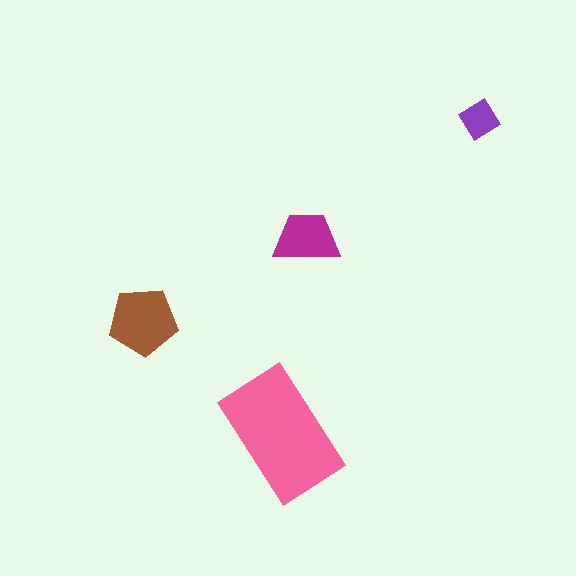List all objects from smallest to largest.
The purple diamond, the magenta trapezoid, the brown pentagon, the pink rectangle.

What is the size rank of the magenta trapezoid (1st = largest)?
3rd.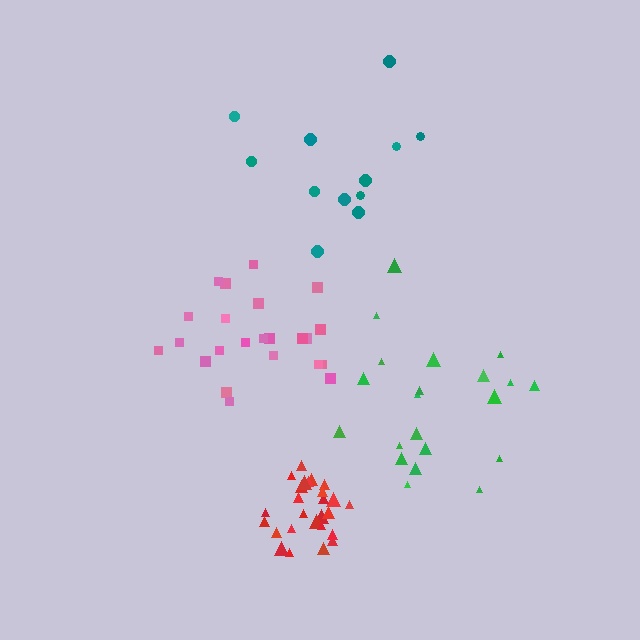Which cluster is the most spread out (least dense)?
Teal.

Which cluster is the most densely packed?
Red.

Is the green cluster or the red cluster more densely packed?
Red.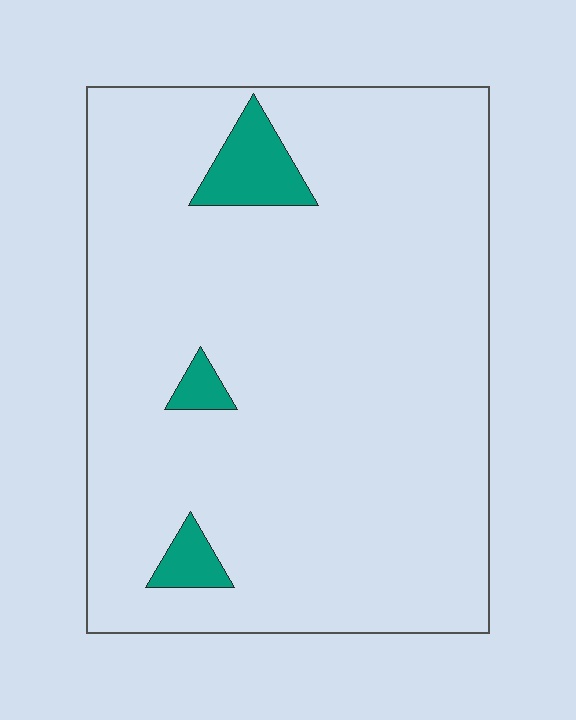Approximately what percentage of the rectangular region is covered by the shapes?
Approximately 5%.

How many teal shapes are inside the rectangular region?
3.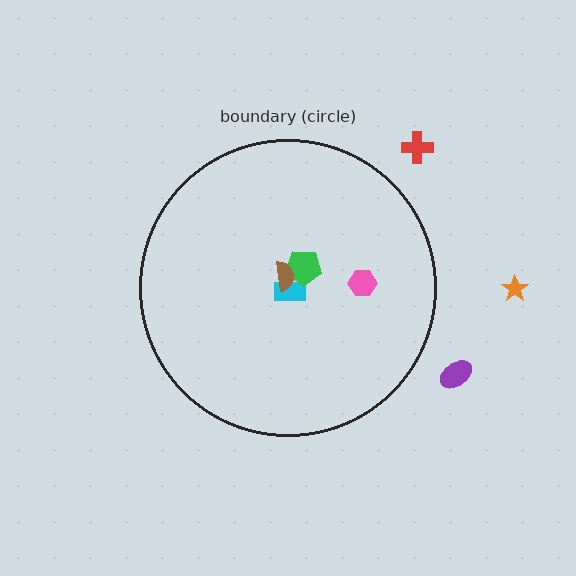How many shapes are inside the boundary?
4 inside, 3 outside.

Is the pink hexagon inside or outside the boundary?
Inside.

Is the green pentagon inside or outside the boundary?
Inside.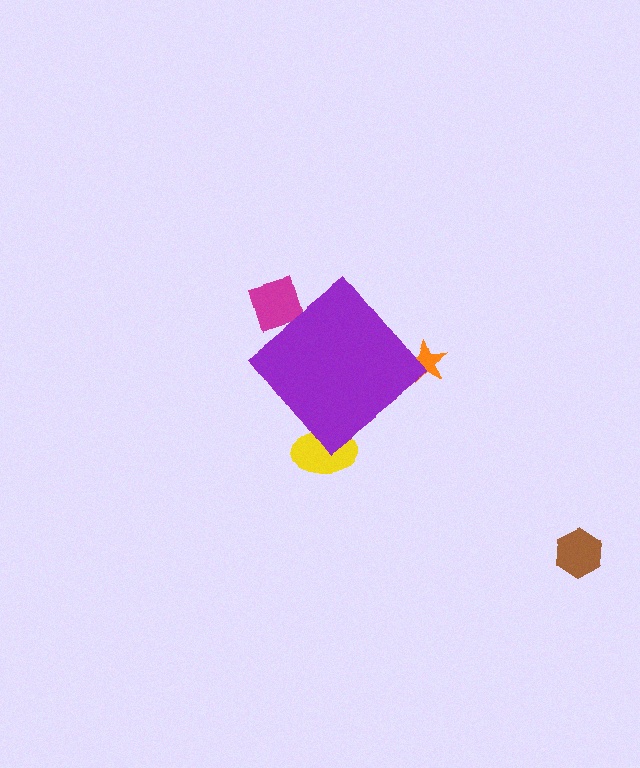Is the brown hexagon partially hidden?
No, the brown hexagon is fully visible.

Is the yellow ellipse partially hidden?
Yes, the yellow ellipse is partially hidden behind the purple diamond.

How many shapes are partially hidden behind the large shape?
3 shapes are partially hidden.